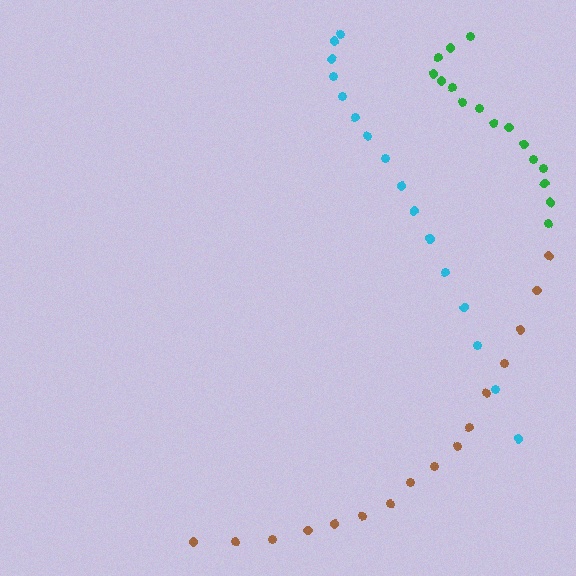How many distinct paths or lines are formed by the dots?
There are 3 distinct paths.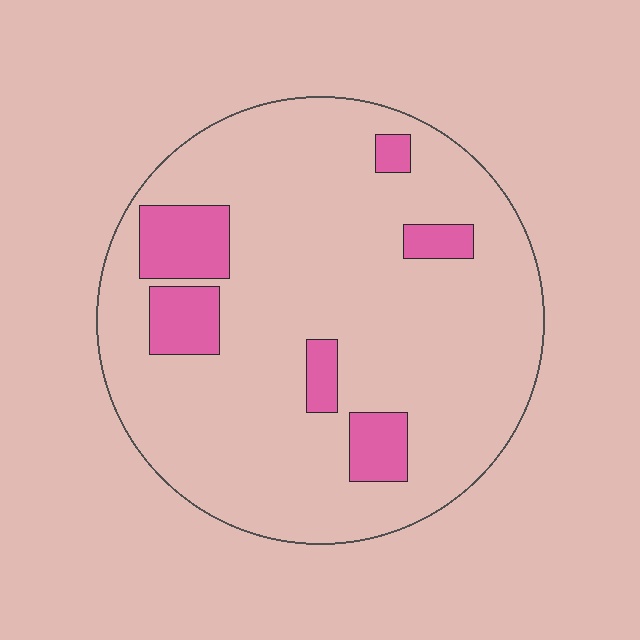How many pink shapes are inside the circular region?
6.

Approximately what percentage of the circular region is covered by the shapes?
Approximately 15%.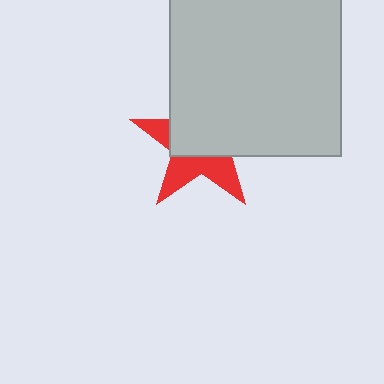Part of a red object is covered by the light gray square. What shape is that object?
It is a star.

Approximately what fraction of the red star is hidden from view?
Roughly 59% of the red star is hidden behind the light gray square.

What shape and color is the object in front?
The object in front is a light gray square.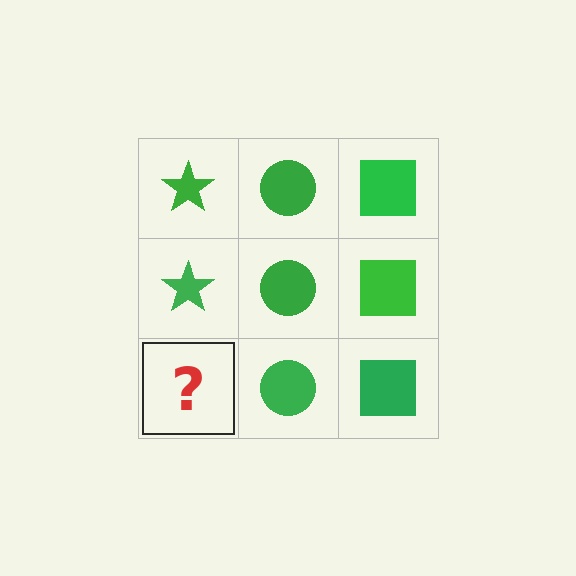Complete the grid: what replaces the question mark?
The question mark should be replaced with a green star.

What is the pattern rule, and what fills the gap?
The rule is that each column has a consistent shape. The gap should be filled with a green star.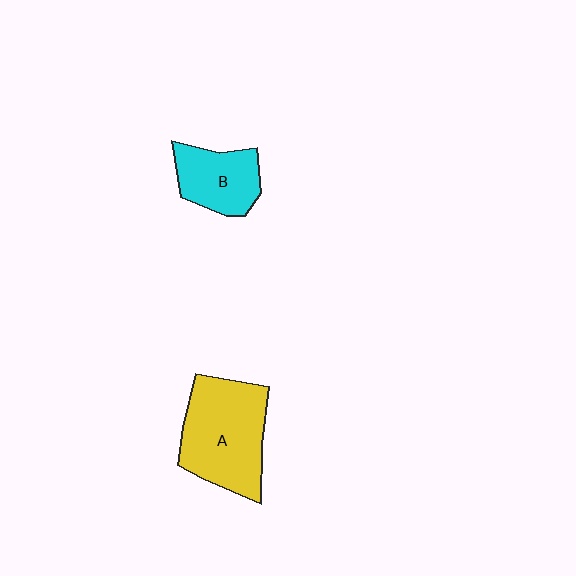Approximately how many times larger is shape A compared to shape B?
Approximately 1.7 times.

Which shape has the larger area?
Shape A (yellow).